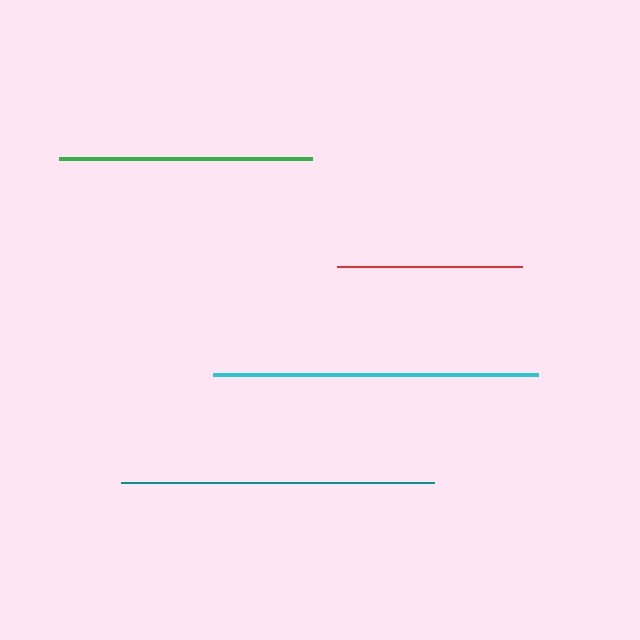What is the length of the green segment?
The green segment is approximately 253 pixels long.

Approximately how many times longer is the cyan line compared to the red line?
The cyan line is approximately 1.8 times the length of the red line.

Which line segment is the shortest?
The red line is the shortest at approximately 186 pixels.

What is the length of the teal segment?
The teal segment is approximately 313 pixels long.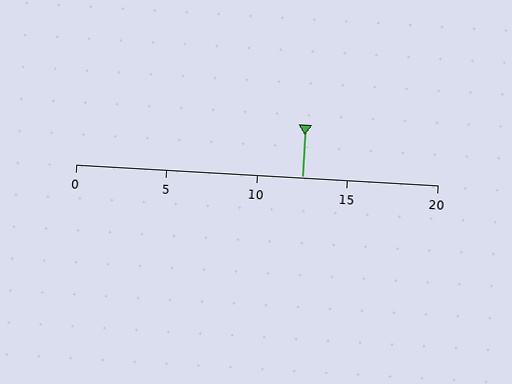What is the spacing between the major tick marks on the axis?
The major ticks are spaced 5 apart.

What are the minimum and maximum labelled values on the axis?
The axis runs from 0 to 20.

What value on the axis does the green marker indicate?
The marker indicates approximately 12.5.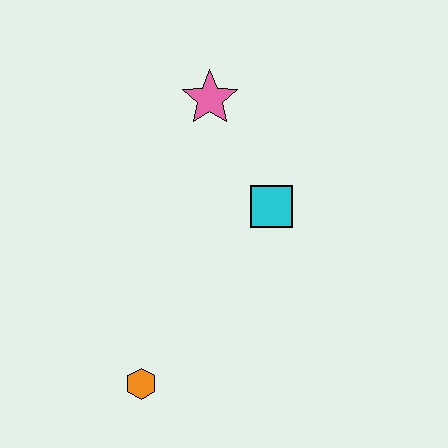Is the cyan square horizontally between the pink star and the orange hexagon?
No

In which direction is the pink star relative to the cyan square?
The pink star is above the cyan square.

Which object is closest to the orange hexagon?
The cyan square is closest to the orange hexagon.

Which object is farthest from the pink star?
The orange hexagon is farthest from the pink star.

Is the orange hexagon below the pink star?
Yes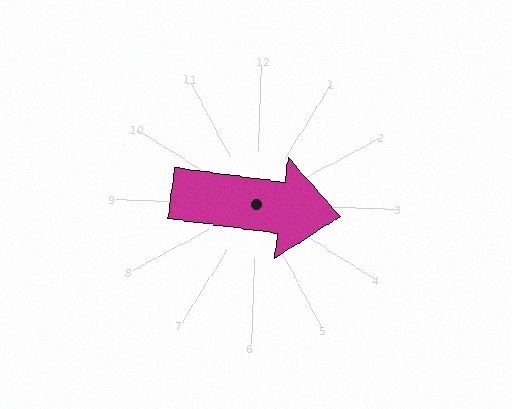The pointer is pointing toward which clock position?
Roughly 3 o'clock.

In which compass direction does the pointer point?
East.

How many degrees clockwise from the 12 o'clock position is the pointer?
Approximately 96 degrees.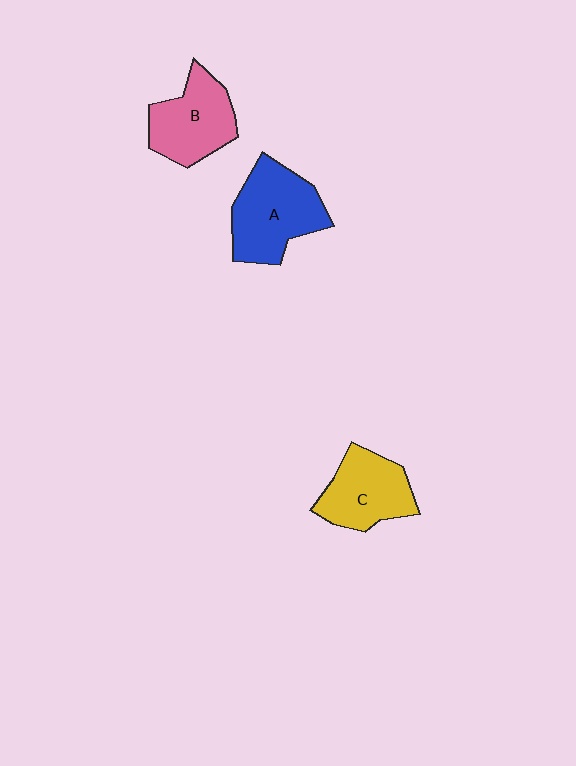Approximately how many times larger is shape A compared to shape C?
Approximately 1.2 times.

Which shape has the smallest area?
Shape C (yellow).